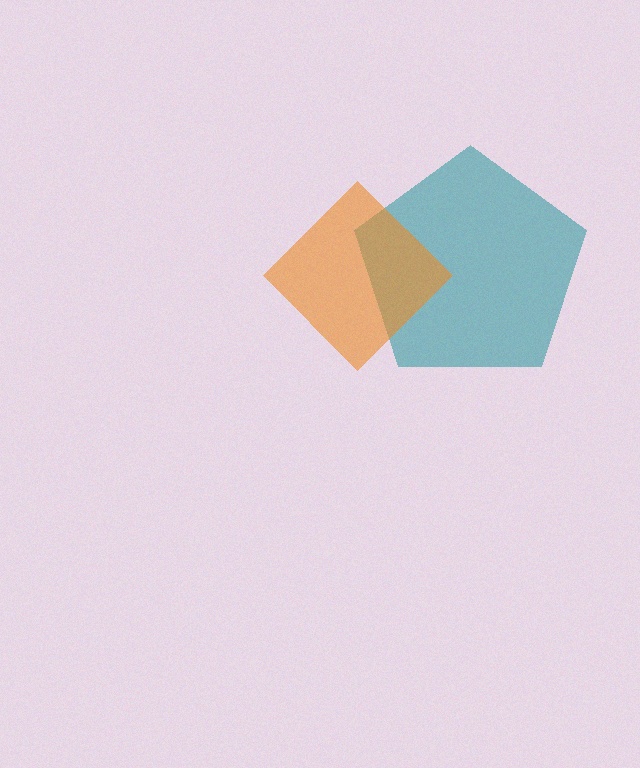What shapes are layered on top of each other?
The layered shapes are: a teal pentagon, an orange diamond.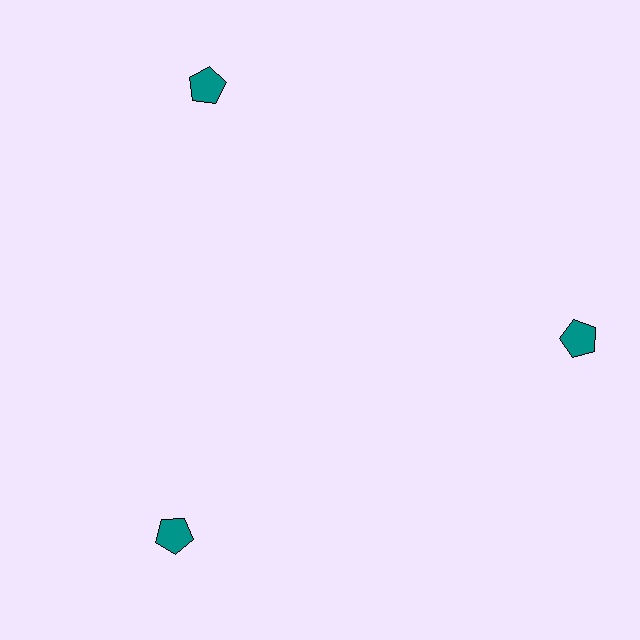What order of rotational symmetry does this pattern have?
This pattern has 3-fold rotational symmetry.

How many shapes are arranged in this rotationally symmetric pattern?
There are 3 shapes, arranged in 3 groups of 1.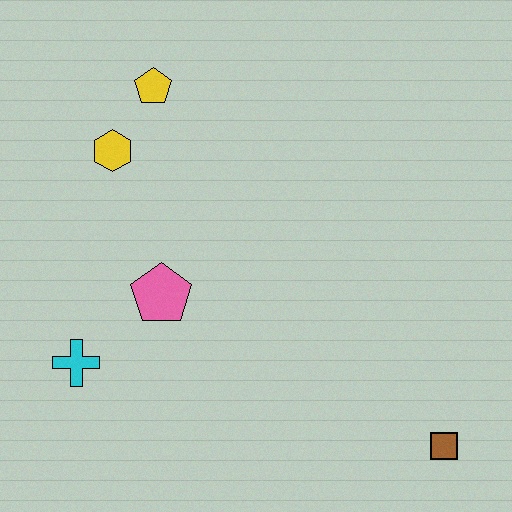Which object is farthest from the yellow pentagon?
The brown square is farthest from the yellow pentagon.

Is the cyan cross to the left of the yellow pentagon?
Yes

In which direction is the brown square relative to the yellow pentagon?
The brown square is below the yellow pentagon.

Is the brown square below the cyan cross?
Yes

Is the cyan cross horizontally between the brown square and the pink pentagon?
No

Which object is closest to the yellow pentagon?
The yellow hexagon is closest to the yellow pentagon.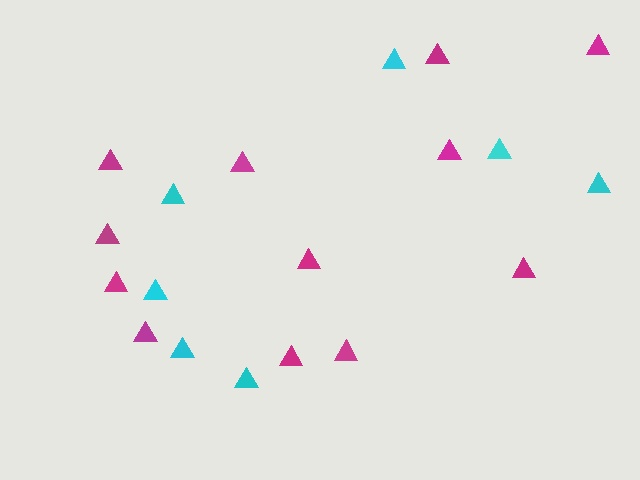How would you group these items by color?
There are 2 groups: one group of magenta triangles (12) and one group of cyan triangles (7).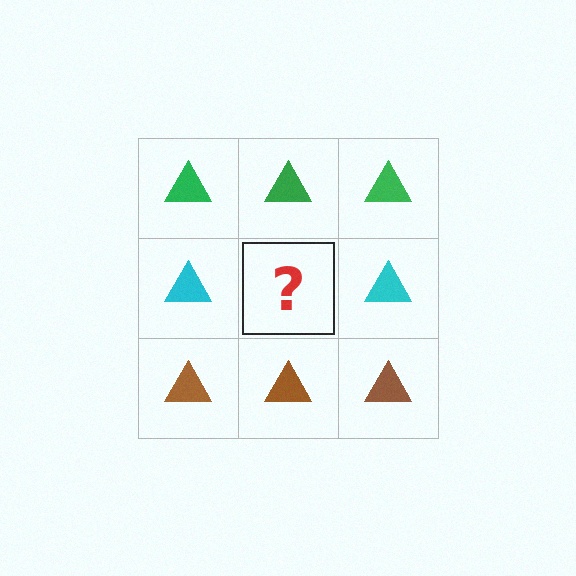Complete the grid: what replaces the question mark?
The question mark should be replaced with a cyan triangle.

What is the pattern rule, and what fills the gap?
The rule is that each row has a consistent color. The gap should be filled with a cyan triangle.